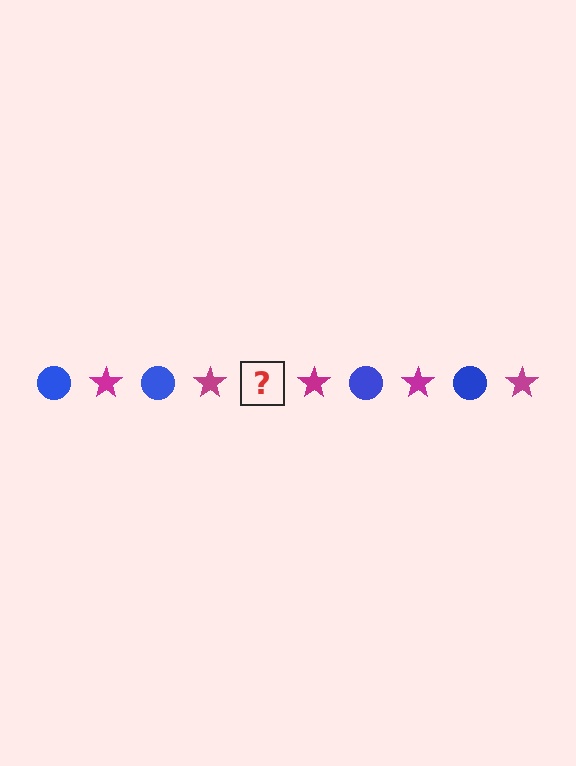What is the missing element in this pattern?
The missing element is a blue circle.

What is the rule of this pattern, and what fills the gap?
The rule is that the pattern alternates between blue circle and magenta star. The gap should be filled with a blue circle.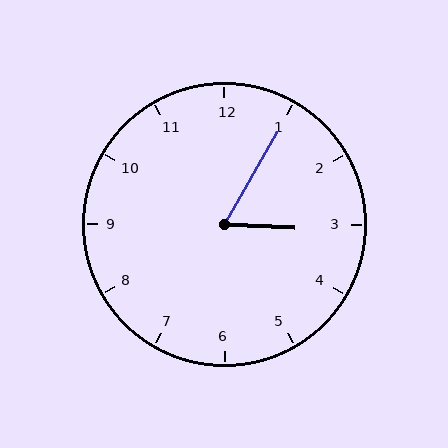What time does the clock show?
3:05.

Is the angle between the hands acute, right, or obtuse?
It is acute.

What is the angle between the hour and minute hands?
Approximately 62 degrees.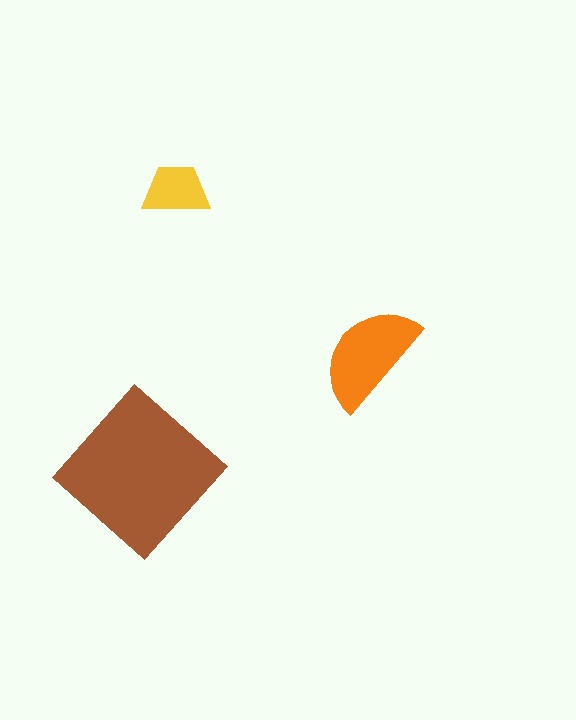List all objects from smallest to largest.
The yellow trapezoid, the orange semicircle, the brown diamond.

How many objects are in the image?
There are 3 objects in the image.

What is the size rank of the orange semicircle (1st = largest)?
2nd.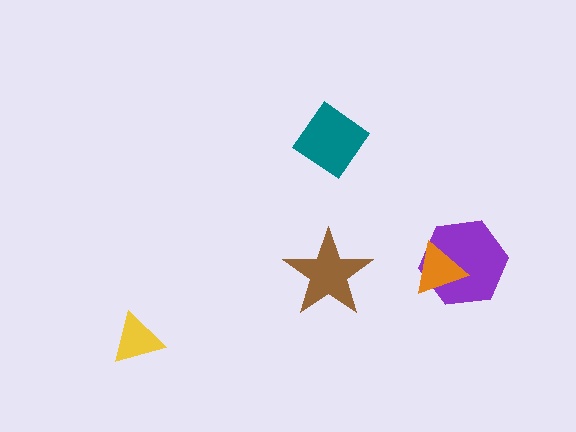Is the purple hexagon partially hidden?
Yes, it is partially covered by another shape.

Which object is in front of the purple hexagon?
The orange triangle is in front of the purple hexagon.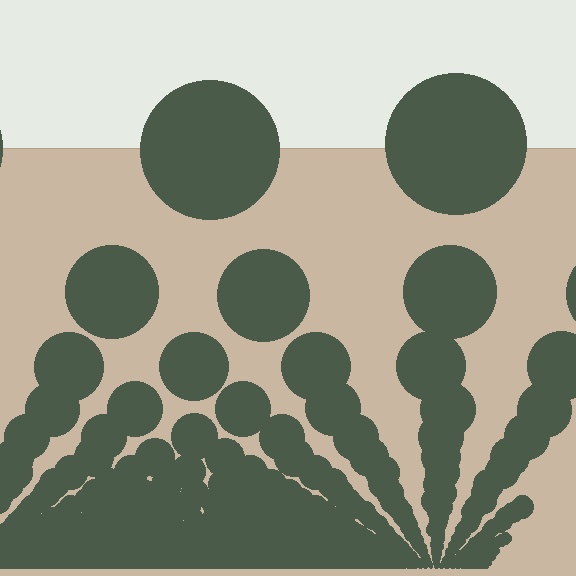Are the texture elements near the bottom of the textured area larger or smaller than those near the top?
Smaller. The gradient is inverted — elements near the bottom are smaller and denser.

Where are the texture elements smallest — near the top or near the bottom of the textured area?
Near the bottom.